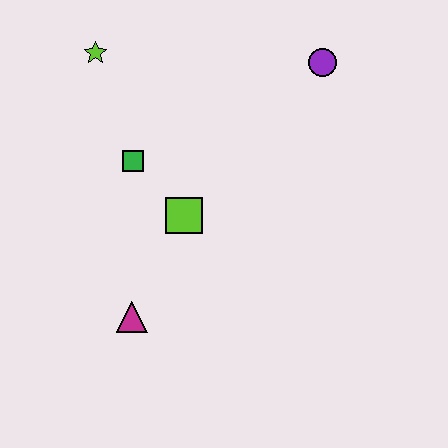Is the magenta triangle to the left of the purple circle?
Yes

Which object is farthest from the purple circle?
The magenta triangle is farthest from the purple circle.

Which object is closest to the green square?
The lime square is closest to the green square.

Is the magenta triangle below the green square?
Yes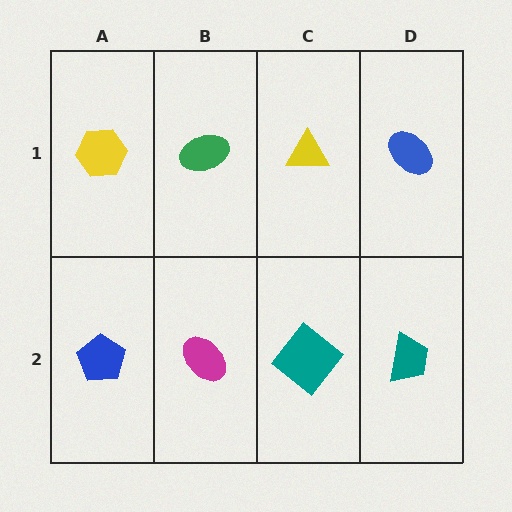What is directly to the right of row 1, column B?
A yellow triangle.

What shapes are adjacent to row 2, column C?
A yellow triangle (row 1, column C), a magenta ellipse (row 2, column B), a teal trapezoid (row 2, column D).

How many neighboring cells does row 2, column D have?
2.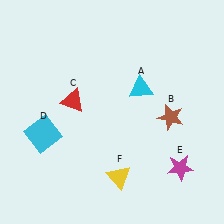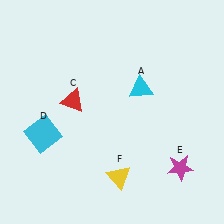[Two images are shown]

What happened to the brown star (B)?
The brown star (B) was removed in Image 2. It was in the bottom-right area of Image 1.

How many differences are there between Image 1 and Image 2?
There is 1 difference between the two images.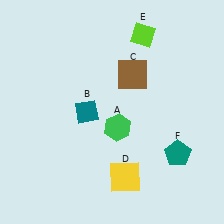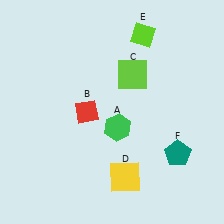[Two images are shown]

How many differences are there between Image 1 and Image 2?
There are 2 differences between the two images.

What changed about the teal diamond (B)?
In Image 1, B is teal. In Image 2, it changed to red.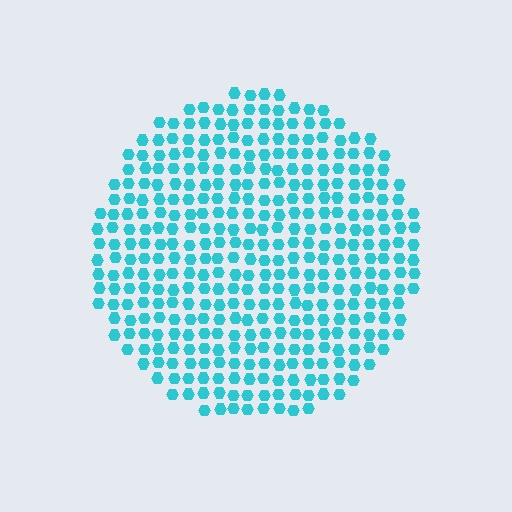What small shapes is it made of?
It is made of small hexagons.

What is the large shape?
The large shape is a circle.